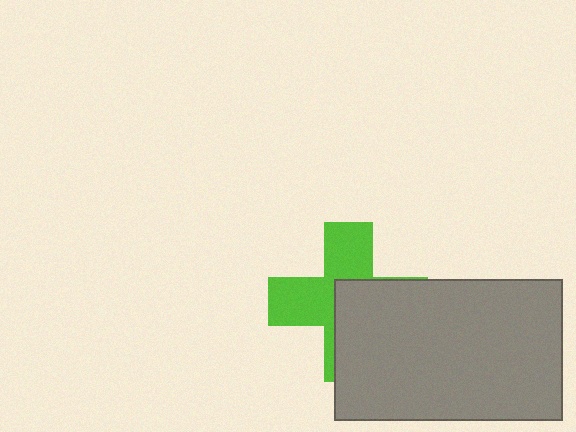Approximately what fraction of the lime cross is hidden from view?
Roughly 49% of the lime cross is hidden behind the gray rectangle.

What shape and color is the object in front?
The object in front is a gray rectangle.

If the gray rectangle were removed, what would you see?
You would see the complete lime cross.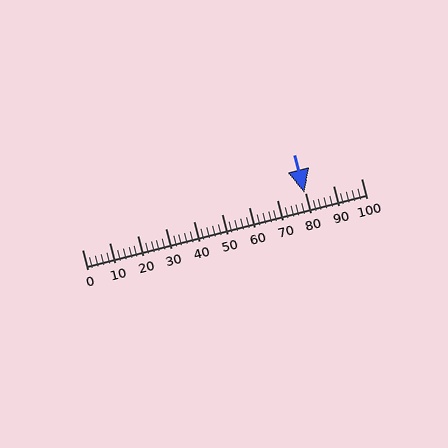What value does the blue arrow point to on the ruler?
The blue arrow points to approximately 80.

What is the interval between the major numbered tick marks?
The major tick marks are spaced 10 units apart.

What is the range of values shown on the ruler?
The ruler shows values from 0 to 100.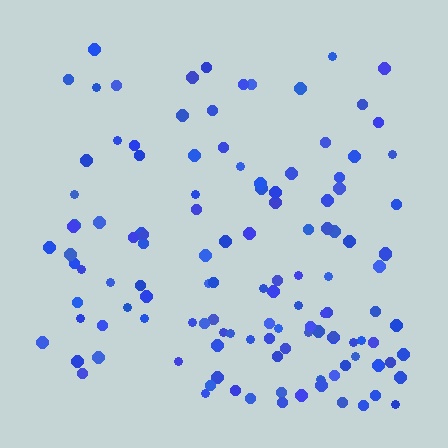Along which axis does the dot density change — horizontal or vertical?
Vertical.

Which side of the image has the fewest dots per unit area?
The top.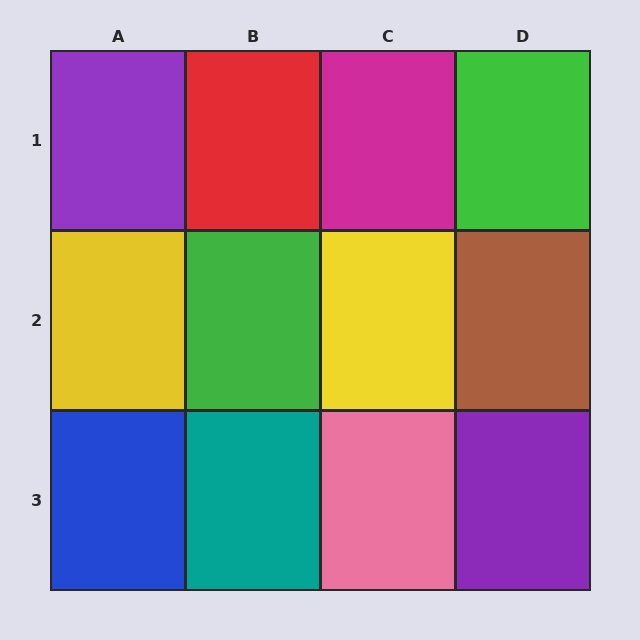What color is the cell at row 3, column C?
Pink.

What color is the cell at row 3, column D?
Purple.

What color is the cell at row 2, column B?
Green.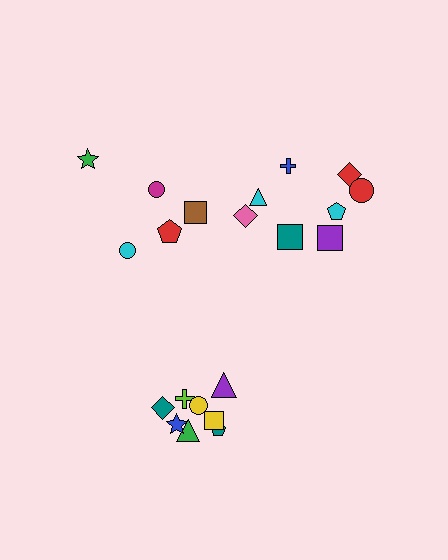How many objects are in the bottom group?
There are 8 objects.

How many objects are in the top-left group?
There are 5 objects.